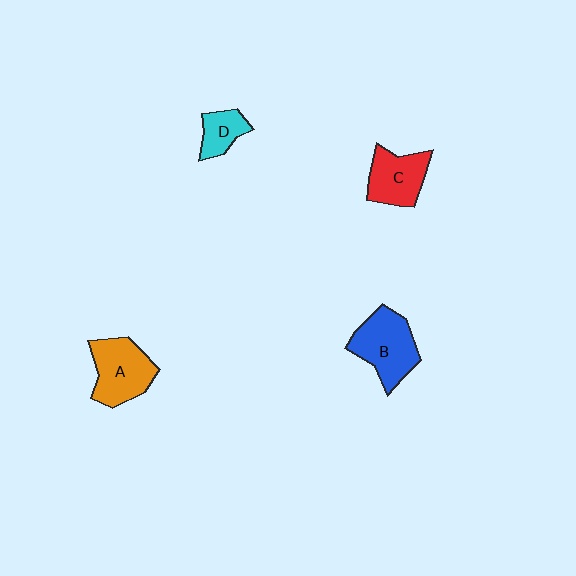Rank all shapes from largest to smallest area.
From largest to smallest: B (blue), A (orange), C (red), D (cyan).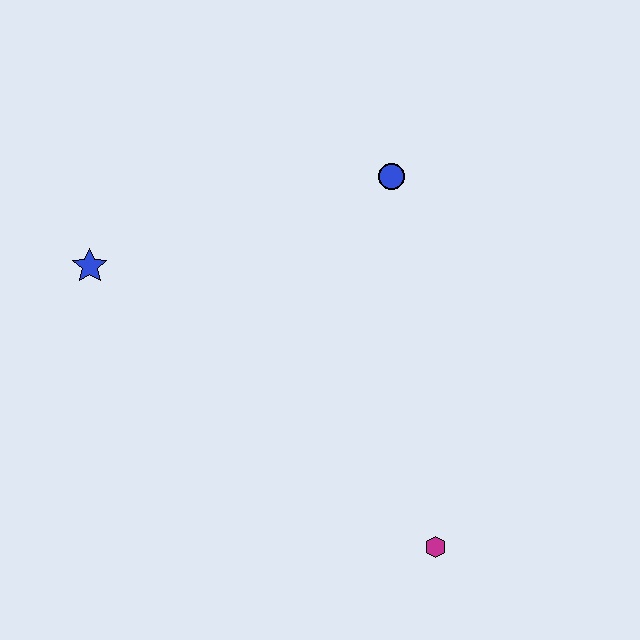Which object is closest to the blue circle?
The blue star is closest to the blue circle.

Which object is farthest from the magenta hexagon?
The blue star is farthest from the magenta hexagon.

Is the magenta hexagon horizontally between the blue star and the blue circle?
No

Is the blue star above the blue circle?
No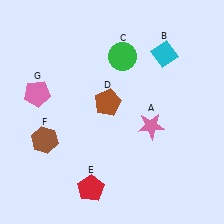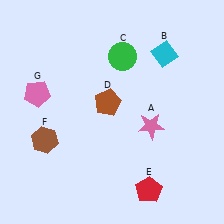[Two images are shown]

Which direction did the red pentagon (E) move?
The red pentagon (E) moved right.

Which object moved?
The red pentagon (E) moved right.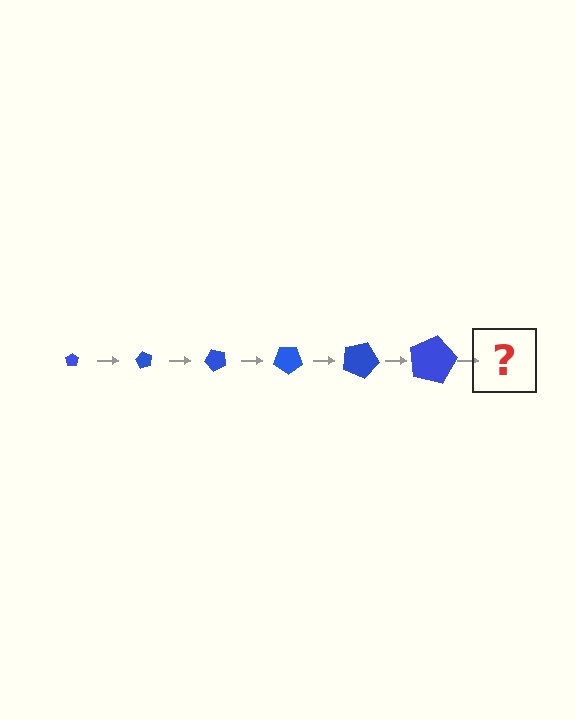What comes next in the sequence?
The next element should be a pentagon, larger than the previous one and rotated 360 degrees from the start.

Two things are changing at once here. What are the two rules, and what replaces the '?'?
The two rules are that the pentagon grows larger each step and it rotates 60 degrees each step. The '?' should be a pentagon, larger than the previous one and rotated 360 degrees from the start.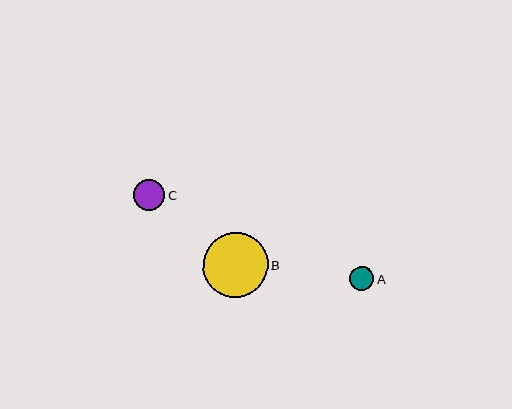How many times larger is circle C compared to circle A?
Circle C is approximately 1.3 times the size of circle A.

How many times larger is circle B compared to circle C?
Circle B is approximately 2.1 times the size of circle C.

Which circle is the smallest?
Circle A is the smallest with a size of approximately 24 pixels.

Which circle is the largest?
Circle B is the largest with a size of approximately 64 pixels.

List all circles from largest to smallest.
From largest to smallest: B, C, A.